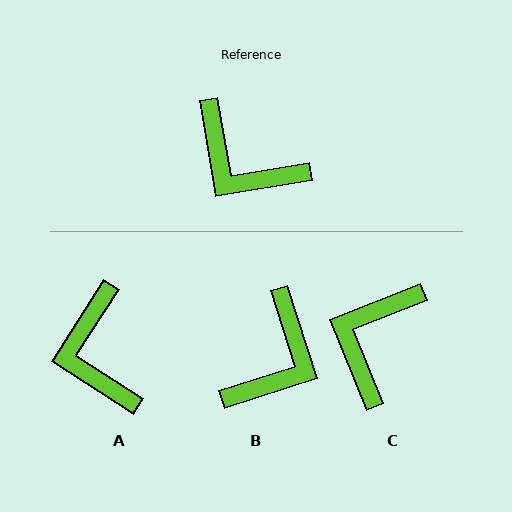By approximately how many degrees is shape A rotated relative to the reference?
Approximately 42 degrees clockwise.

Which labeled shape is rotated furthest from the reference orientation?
B, about 98 degrees away.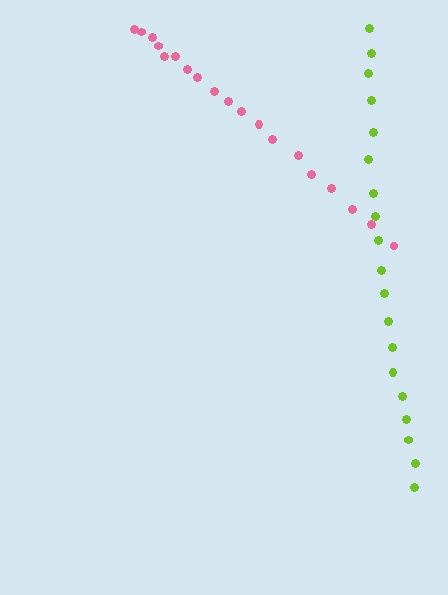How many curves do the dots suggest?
There are 2 distinct paths.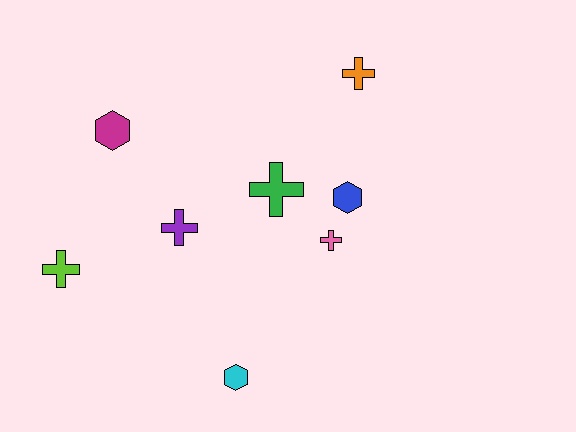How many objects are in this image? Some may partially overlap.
There are 8 objects.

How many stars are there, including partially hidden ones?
There are no stars.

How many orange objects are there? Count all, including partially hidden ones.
There is 1 orange object.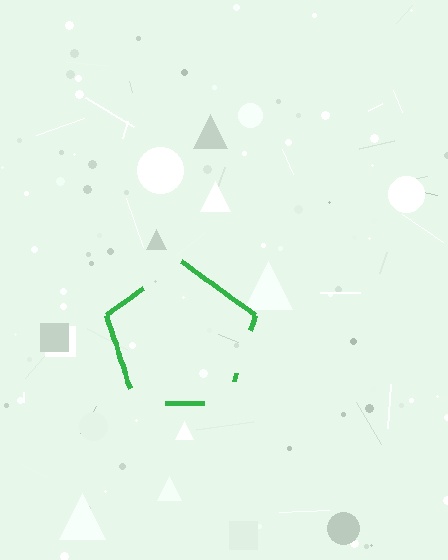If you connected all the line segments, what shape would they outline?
They would outline a pentagon.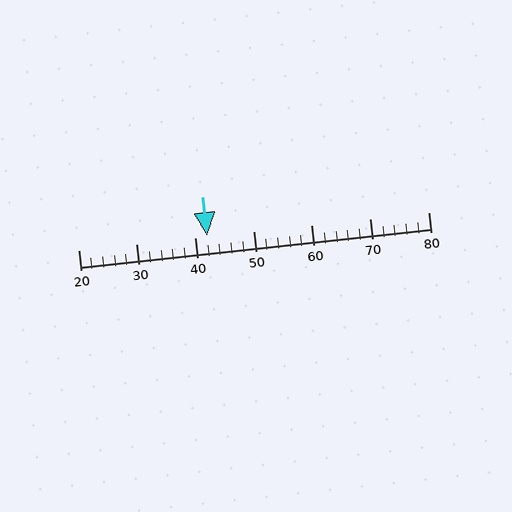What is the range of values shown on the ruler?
The ruler shows values from 20 to 80.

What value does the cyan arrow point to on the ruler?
The cyan arrow points to approximately 42.